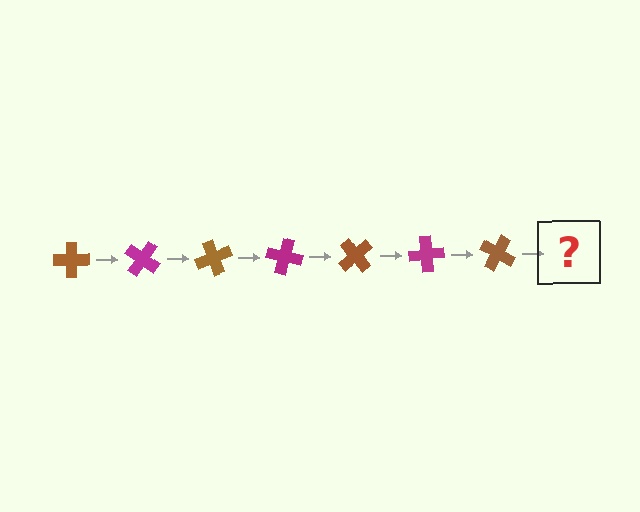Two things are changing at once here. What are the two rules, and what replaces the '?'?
The two rules are that it rotates 35 degrees each step and the color cycles through brown and magenta. The '?' should be a magenta cross, rotated 245 degrees from the start.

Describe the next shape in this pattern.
It should be a magenta cross, rotated 245 degrees from the start.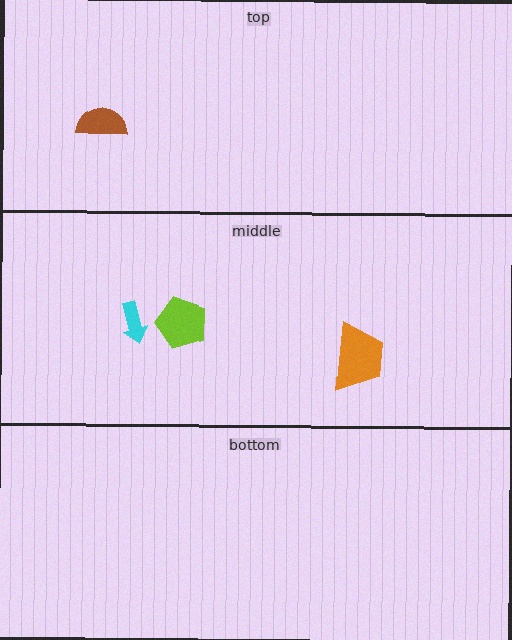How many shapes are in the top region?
1.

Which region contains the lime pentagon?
The middle region.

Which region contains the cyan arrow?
The middle region.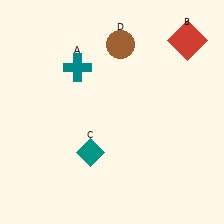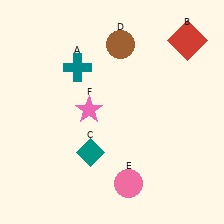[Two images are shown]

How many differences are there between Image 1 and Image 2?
There are 2 differences between the two images.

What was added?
A pink circle (E), a pink star (F) were added in Image 2.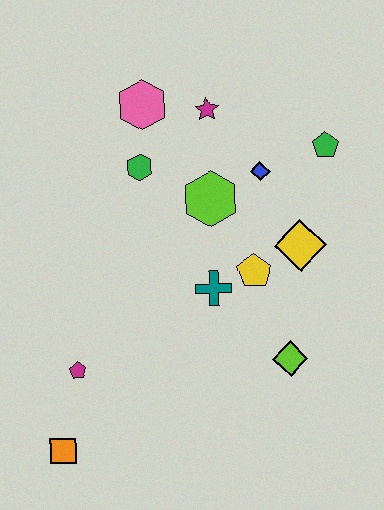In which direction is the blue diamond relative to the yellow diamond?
The blue diamond is above the yellow diamond.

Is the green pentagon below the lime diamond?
No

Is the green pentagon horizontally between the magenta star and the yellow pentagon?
No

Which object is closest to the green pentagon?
The blue diamond is closest to the green pentagon.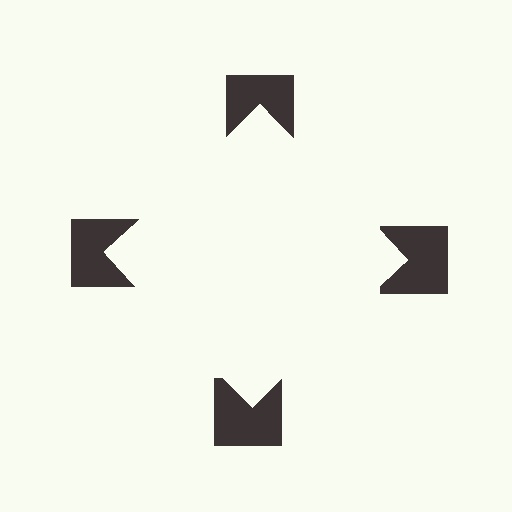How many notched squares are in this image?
There are 4 — one at each vertex of the illusory square.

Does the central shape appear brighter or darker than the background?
It typically appears slightly brighter than the background, even though no actual brightness change is drawn.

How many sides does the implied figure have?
4 sides.